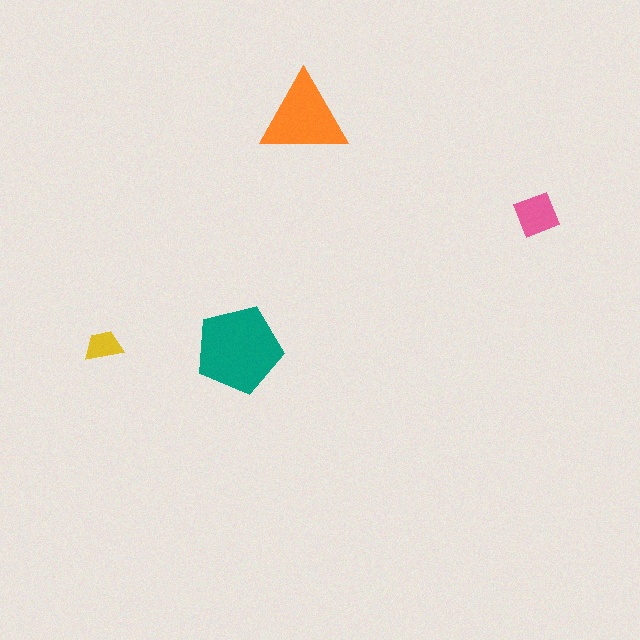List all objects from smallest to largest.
The yellow trapezoid, the pink diamond, the orange triangle, the teal pentagon.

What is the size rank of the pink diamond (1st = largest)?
3rd.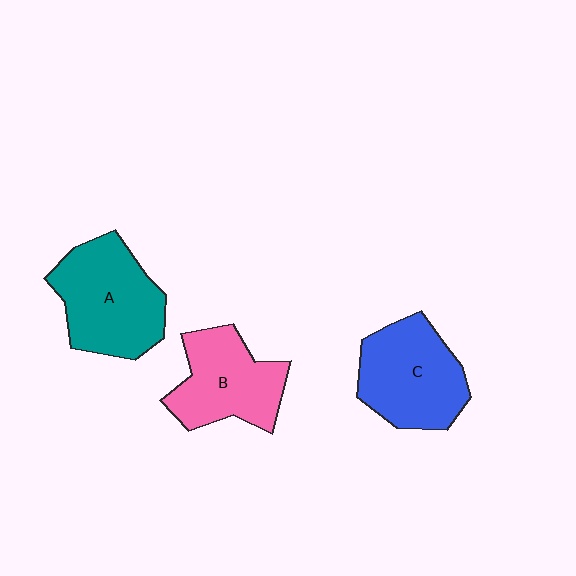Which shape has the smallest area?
Shape B (pink).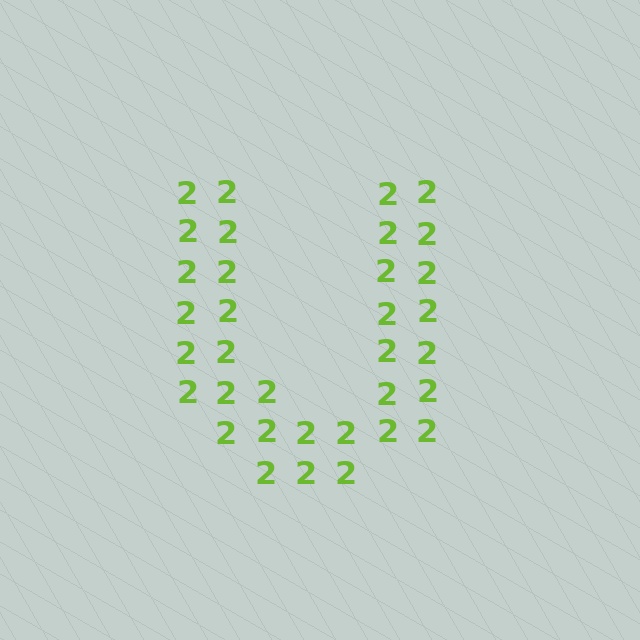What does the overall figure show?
The overall figure shows the letter U.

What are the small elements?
The small elements are digit 2's.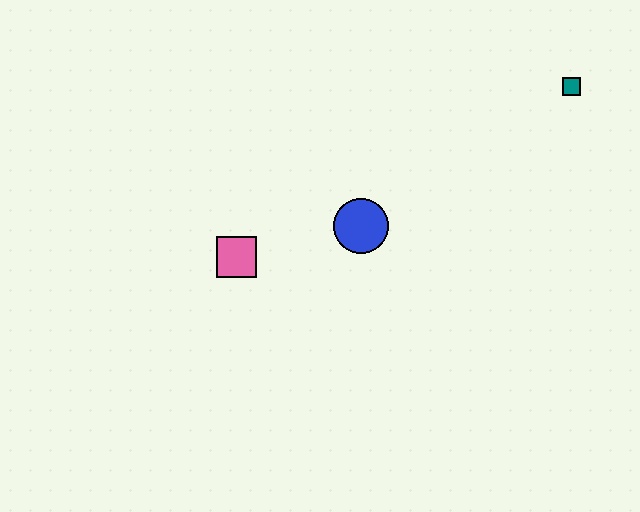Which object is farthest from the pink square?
The teal square is farthest from the pink square.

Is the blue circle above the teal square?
No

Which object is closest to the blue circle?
The pink square is closest to the blue circle.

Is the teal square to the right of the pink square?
Yes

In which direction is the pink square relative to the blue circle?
The pink square is to the left of the blue circle.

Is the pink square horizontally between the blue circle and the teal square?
No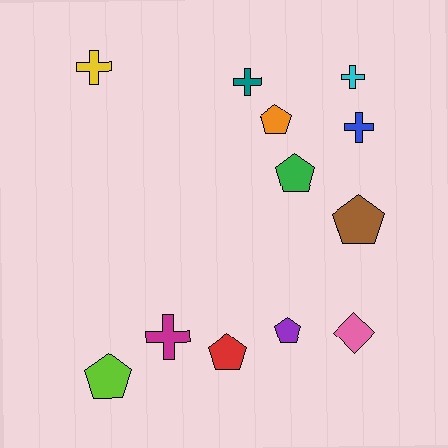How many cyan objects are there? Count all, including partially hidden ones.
There is 1 cyan object.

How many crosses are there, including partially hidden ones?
There are 5 crosses.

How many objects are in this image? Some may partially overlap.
There are 12 objects.